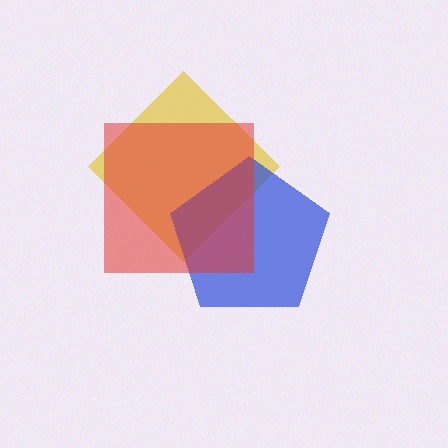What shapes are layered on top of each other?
The layered shapes are: a yellow diamond, a blue pentagon, a red square.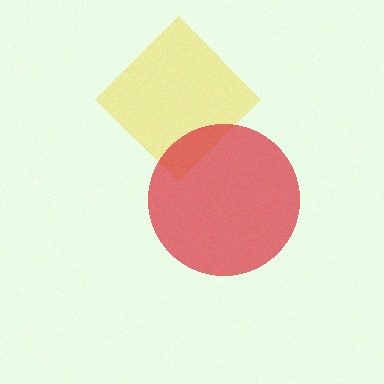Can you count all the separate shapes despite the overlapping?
Yes, there are 2 separate shapes.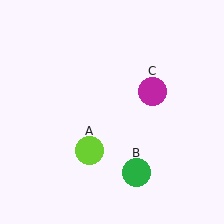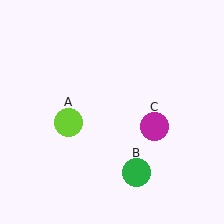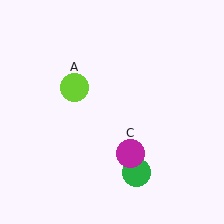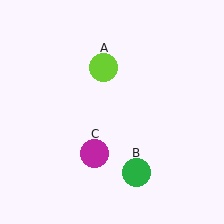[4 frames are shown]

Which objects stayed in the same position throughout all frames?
Green circle (object B) remained stationary.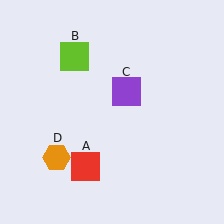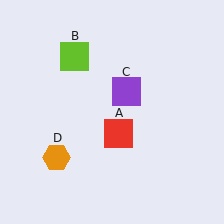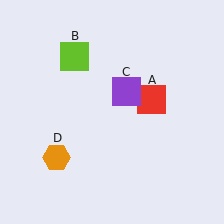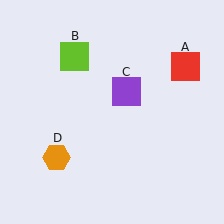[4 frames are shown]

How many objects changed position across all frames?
1 object changed position: red square (object A).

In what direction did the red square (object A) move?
The red square (object A) moved up and to the right.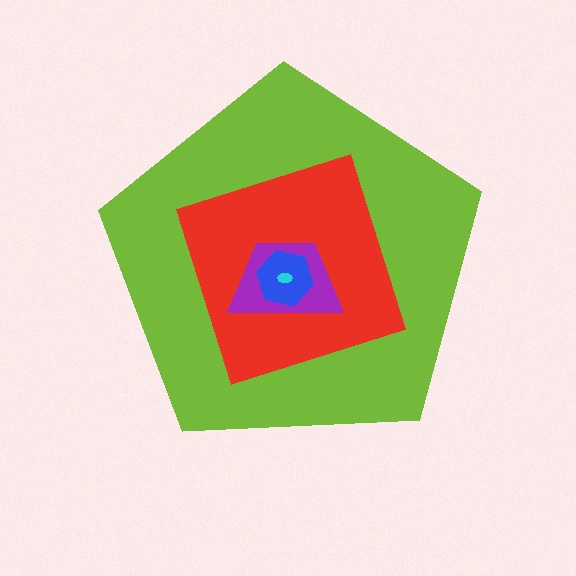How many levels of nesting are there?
5.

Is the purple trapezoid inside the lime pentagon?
Yes.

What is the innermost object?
The cyan ellipse.